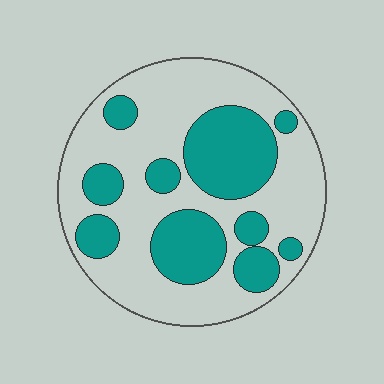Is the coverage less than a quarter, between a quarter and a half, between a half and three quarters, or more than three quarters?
Between a quarter and a half.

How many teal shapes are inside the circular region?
10.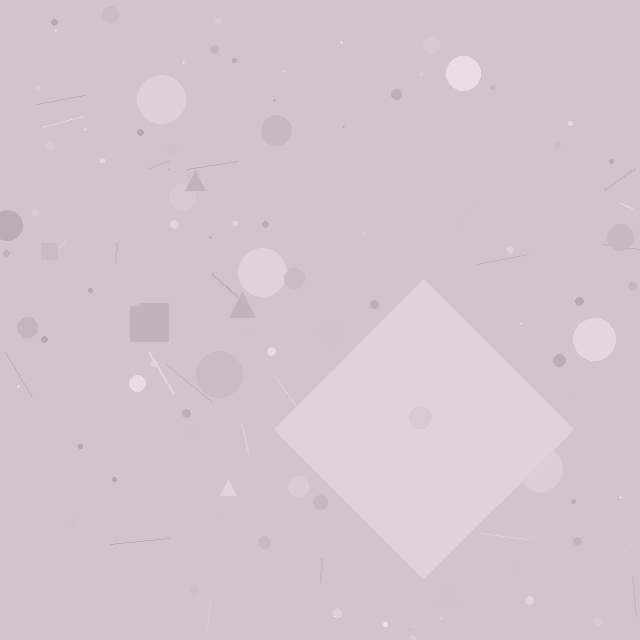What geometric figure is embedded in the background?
A diamond is embedded in the background.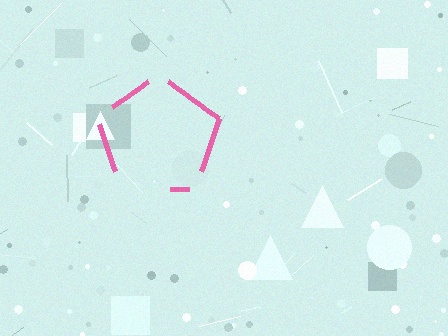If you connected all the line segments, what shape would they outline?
They would outline a pentagon.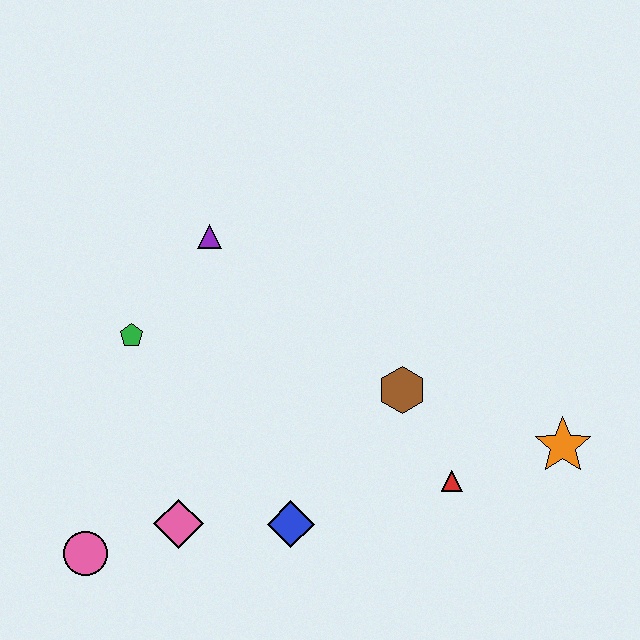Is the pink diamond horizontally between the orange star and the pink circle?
Yes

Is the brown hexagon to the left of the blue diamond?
No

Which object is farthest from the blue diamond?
The purple triangle is farthest from the blue diamond.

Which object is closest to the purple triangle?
The green pentagon is closest to the purple triangle.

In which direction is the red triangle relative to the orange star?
The red triangle is to the left of the orange star.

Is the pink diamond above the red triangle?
No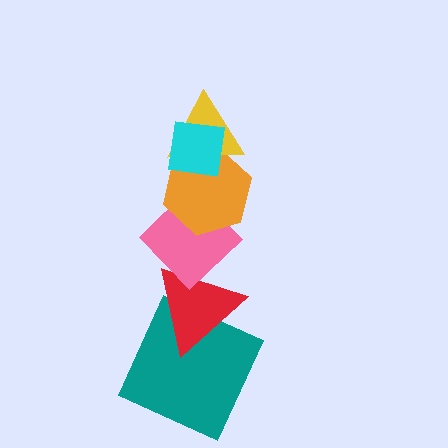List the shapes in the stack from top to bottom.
From top to bottom: the cyan square, the yellow triangle, the orange hexagon, the pink diamond, the red triangle, the teal square.